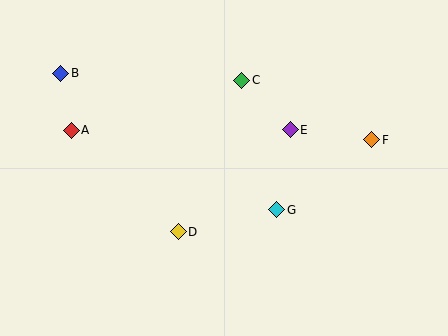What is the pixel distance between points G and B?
The distance between G and B is 256 pixels.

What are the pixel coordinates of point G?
Point G is at (277, 210).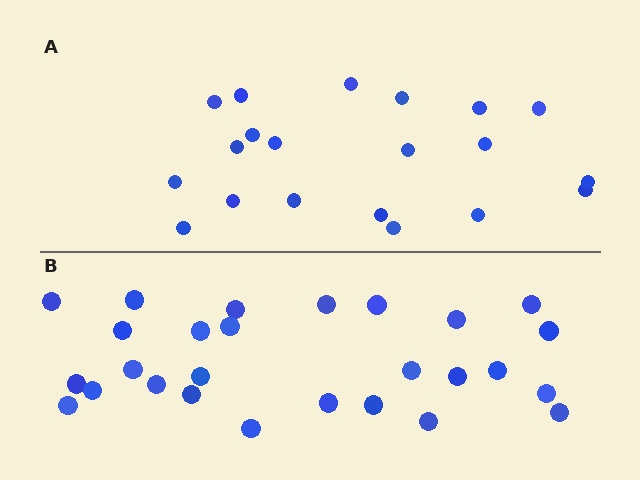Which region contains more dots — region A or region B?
Region B (the bottom region) has more dots.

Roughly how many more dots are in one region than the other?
Region B has roughly 8 or so more dots than region A.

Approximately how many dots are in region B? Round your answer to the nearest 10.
About 30 dots. (The exact count is 27, which rounds to 30.)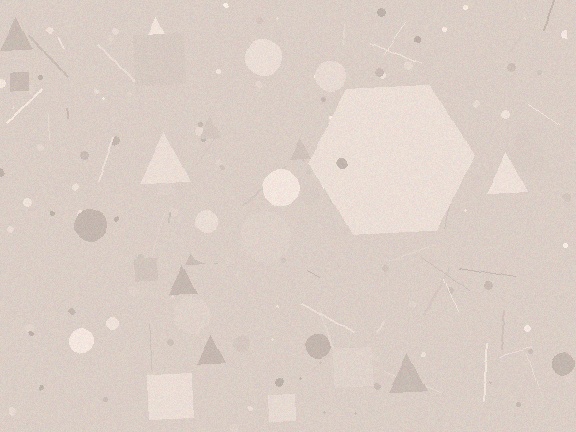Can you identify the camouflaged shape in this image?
The camouflaged shape is a hexagon.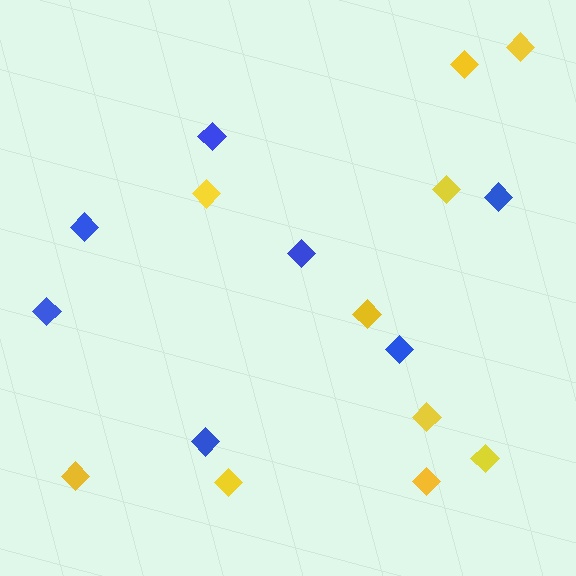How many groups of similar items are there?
There are 2 groups: one group of yellow diamonds (10) and one group of blue diamonds (7).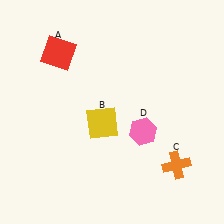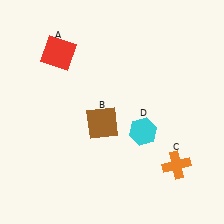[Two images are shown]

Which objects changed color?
B changed from yellow to brown. D changed from pink to cyan.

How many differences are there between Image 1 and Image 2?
There are 2 differences between the two images.